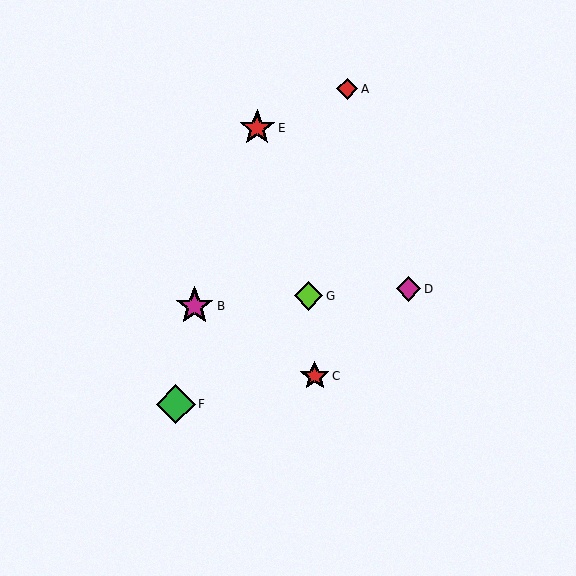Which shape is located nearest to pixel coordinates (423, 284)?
The magenta diamond (labeled D) at (408, 289) is nearest to that location.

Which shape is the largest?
The green diamond (labeled F) is the largest.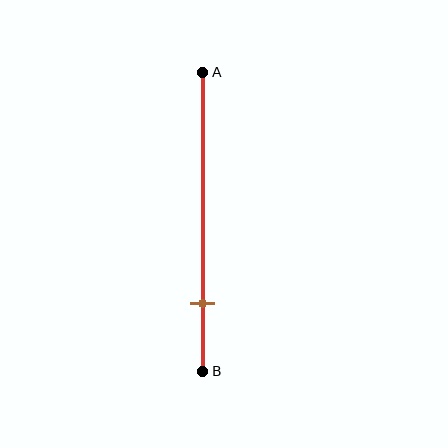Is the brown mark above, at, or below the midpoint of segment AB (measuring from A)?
The brown mark is below the midpoint of segment AB.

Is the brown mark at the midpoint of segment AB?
No, the mark is at about 75% from A, not at the 50% midpoint.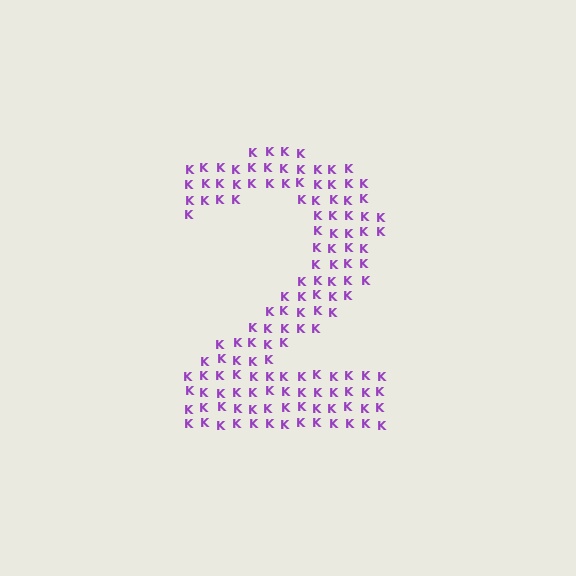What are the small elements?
The small elements are letter K's.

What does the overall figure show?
The overall figure shows the digit 2.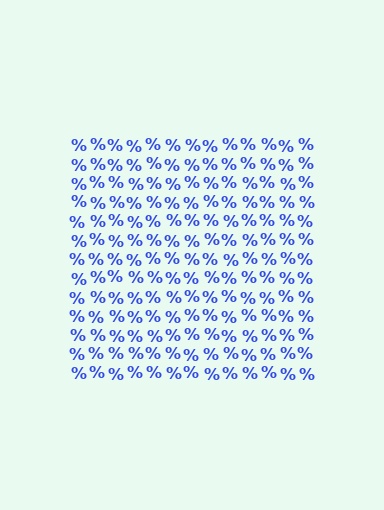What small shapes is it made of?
It is made of small percent signs.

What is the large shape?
The large shape is a square.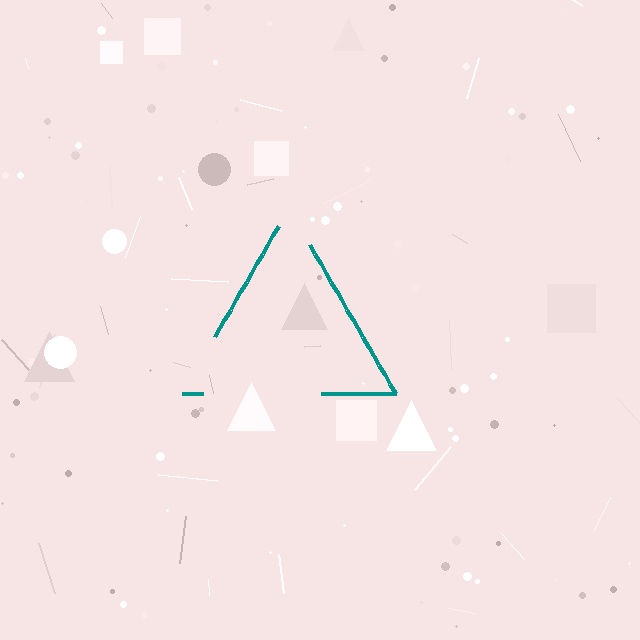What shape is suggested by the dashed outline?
The dashed outline suggests a triangle.